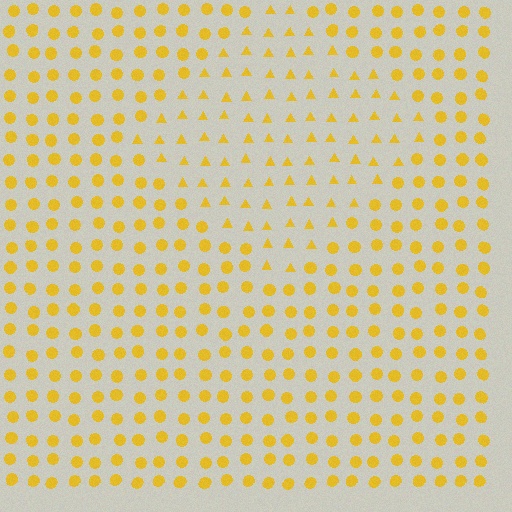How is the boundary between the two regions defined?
The boundary is defined by a change in element shape: triangles inside vs. circles outside. All elements share the same color and spacing.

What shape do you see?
I see a diamond.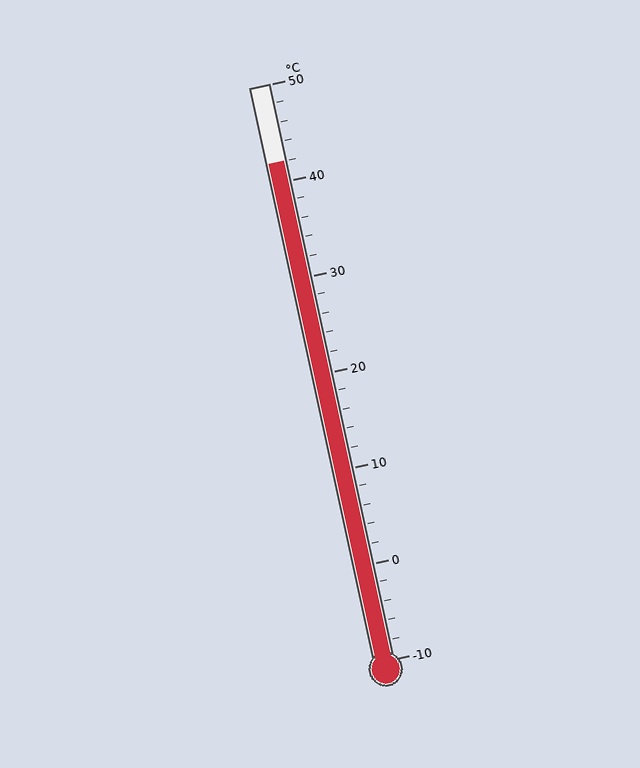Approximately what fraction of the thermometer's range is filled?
The thermometer is filled to approximately 85% of its range.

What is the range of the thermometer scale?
The thermometer scale ranges from -10°C to 50°C.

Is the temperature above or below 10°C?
The temperature is above 10°C.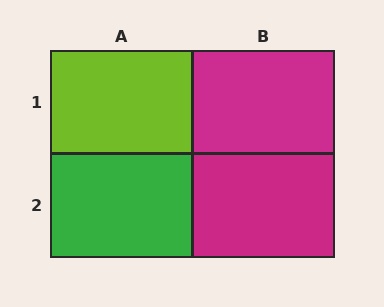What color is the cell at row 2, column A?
Green.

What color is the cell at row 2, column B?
Magenta.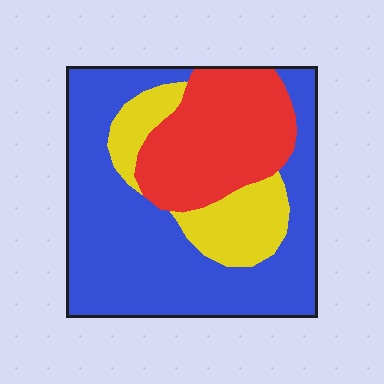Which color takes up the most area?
Blue, at roughly 55%.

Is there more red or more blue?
Blue.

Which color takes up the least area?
Yellow, at roughly 15%.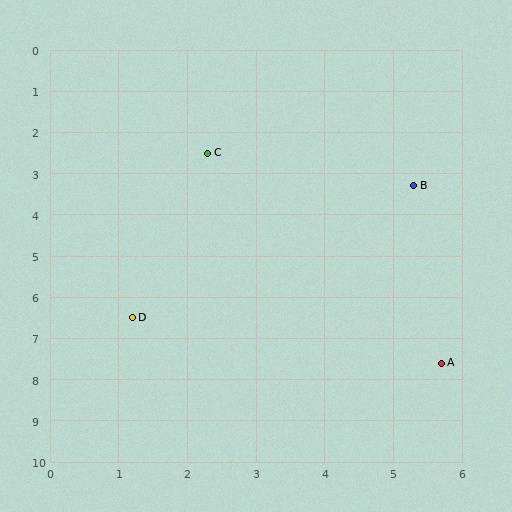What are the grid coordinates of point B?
Point B is at approximately (5.3, 3.3).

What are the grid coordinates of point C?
Point C is at approximately (2.3, 2.5).